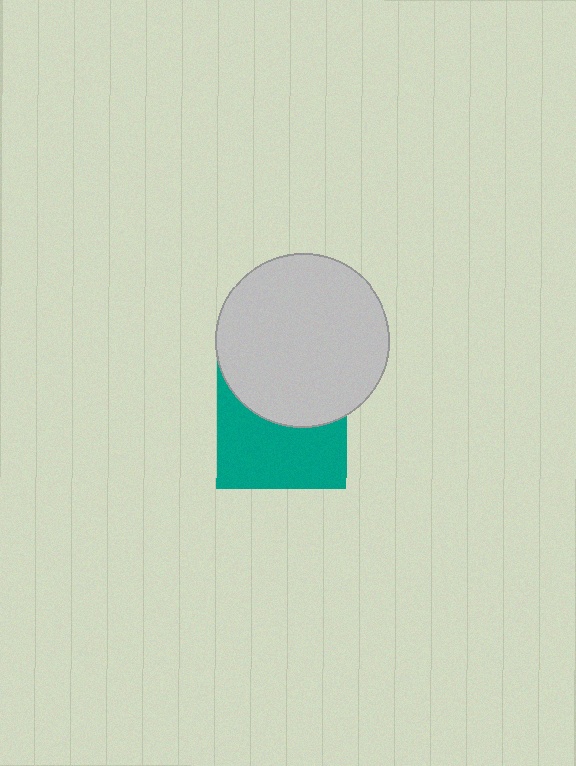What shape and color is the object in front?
The object in front is a light gray circle.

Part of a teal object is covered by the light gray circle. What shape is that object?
It is a square.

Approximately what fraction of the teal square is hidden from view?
Roughly 43% of the teal square is hidden behind the light gray circle.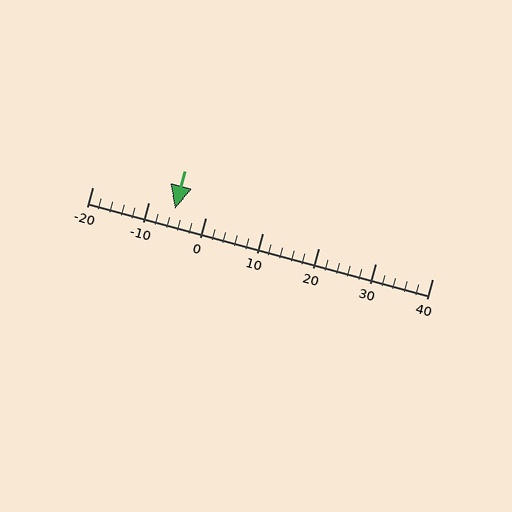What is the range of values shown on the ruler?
The ruler shows values from -20 to 40.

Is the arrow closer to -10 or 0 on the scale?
The arrow is closer to -10.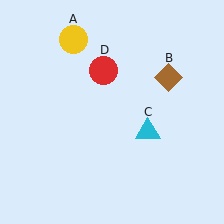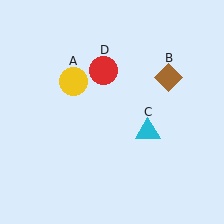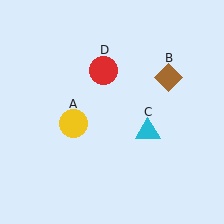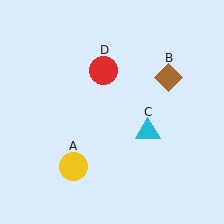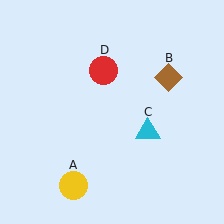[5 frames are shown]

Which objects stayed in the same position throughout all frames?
Brown diamond (object B) and cyan triangle (object C) and red circle (object D) remained stationary.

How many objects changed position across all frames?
1 object changed position: yellow circle (object A).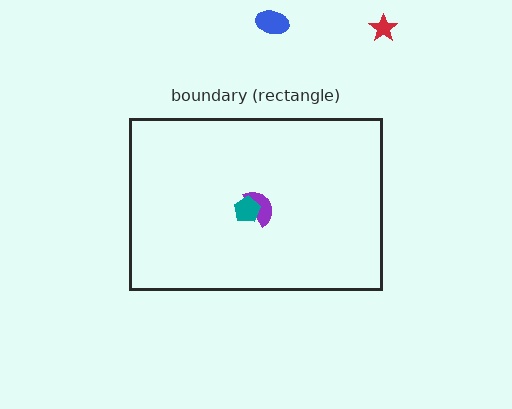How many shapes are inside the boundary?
2 inside, 2 outside.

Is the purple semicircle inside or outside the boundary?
Inside.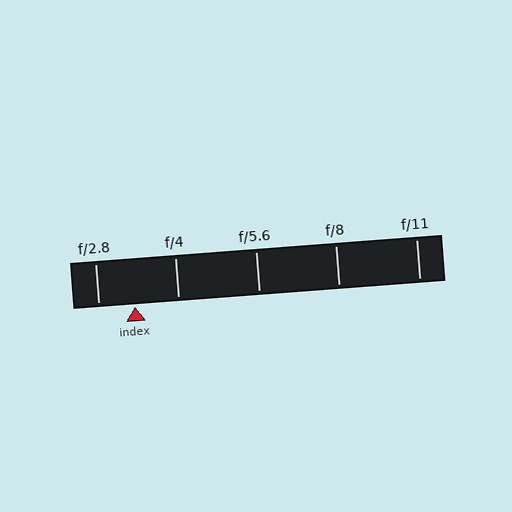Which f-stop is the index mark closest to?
The index mark is closest to f/2.8.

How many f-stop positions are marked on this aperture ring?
There are 5 f-stop positions marked.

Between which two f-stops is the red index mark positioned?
The index mark is between f/2.8 and f/4.